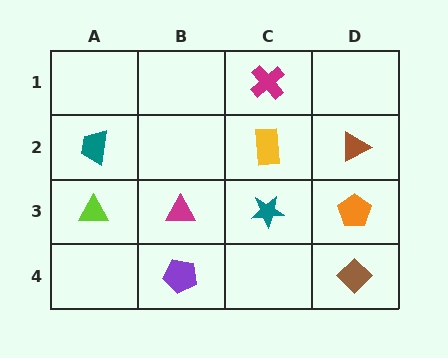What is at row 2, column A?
A teal trapezoid.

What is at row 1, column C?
A magenta cross.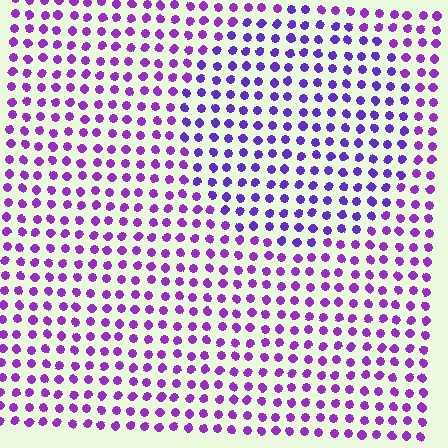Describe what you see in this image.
The image is filled with small purple elements in a uniform arrangement. A circle-shaped region is visible where the elements are tinted to a slightly different hue, forming a subtle color boundary.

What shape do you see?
I see a circle.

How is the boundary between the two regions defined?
The boundary is defined purely by a slight shift in hue (about 22 degrees). Spacing, size, and orientation are identical on both sides.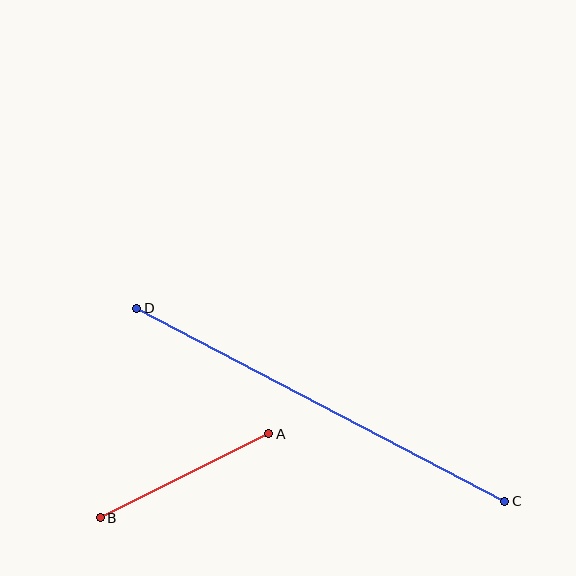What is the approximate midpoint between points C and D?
The midpoint is at approximately (321, 405) pixels.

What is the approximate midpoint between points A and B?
The midpoint is at approximately (185, 476) pixels.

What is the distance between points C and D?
The distance is approximately 415 pixels.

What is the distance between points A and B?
The distance is approximately 188 pixels.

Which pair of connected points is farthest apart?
Points C and D are farthest apart.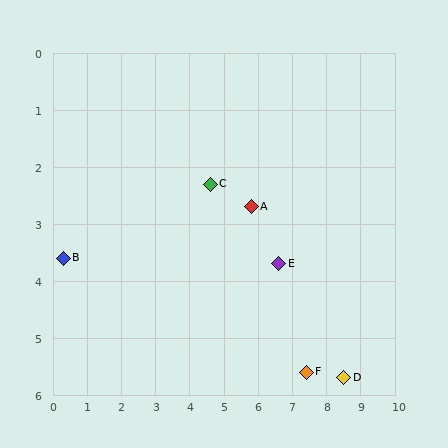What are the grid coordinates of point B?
Point B is at approximately (0.3, 3.6).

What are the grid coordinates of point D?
Point D is at approximately (8.5, 5.7).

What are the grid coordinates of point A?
Point A is at approximately (5.8, 2.7).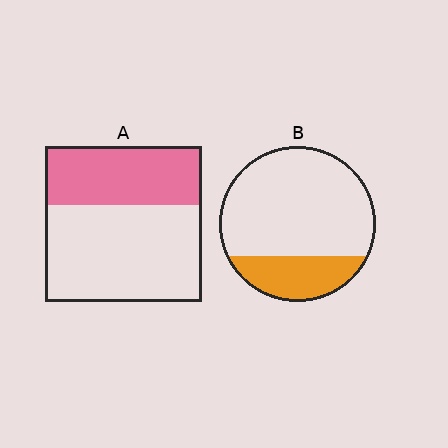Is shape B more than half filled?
No.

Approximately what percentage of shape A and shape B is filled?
A is approximately 40% and B is approximately 25%.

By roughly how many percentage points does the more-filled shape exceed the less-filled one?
By roughly 15 percentage points (A over B).